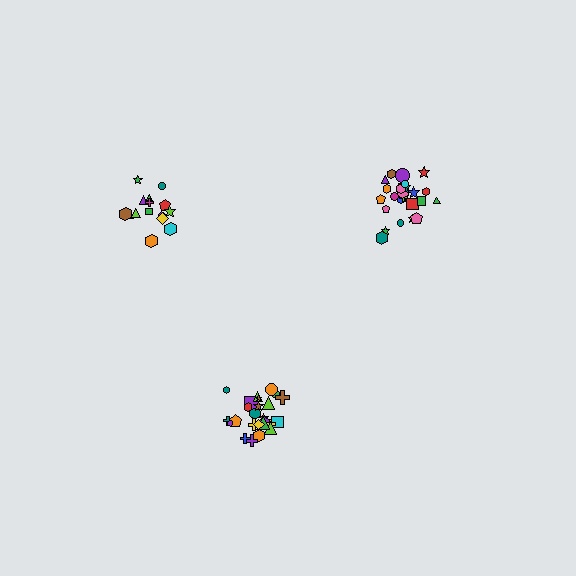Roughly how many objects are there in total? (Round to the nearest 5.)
Roughly 65 objects in total.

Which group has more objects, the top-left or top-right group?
The top-right group.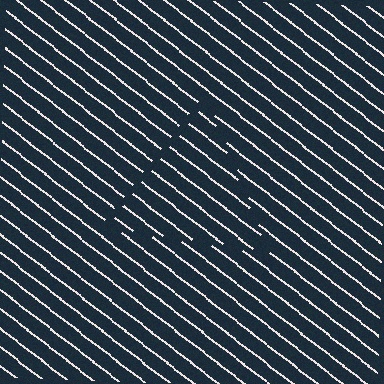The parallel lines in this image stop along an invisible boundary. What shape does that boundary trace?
An illusory triangle. The interior of the shape contains the same grating, shifted by half a period — the contour is defined by the phase discontinuity where line-ends from the inner and outer gratings abut.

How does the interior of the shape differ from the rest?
The interior of the shape contains the same grating, shifted by half a period — the contour is defined by the phase discontinuity where line-ends from the inner and outer gratings abut.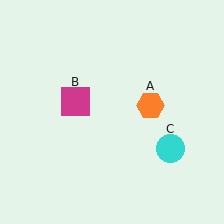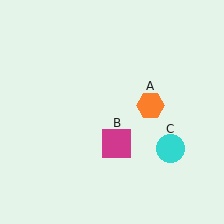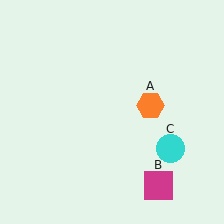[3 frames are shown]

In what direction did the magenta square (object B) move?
The magenta square (object B) moved down and to the right.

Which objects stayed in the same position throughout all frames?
Orange hexagon (object A) and cyan circle (object C) remained stationary.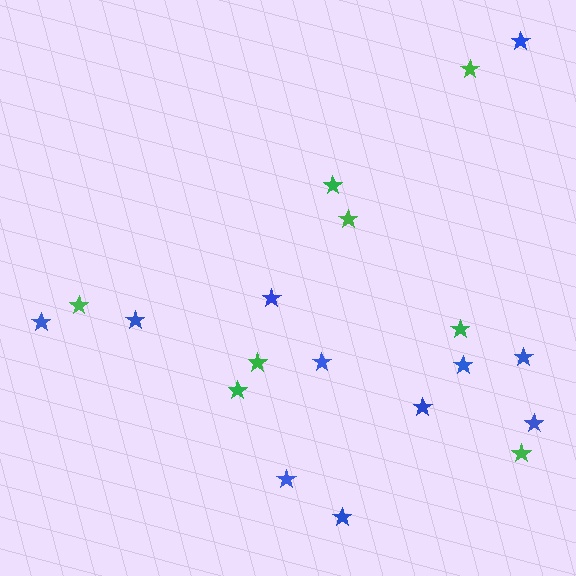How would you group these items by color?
There are 2 groups: one group of blue stars (11) and one group of green stars (8).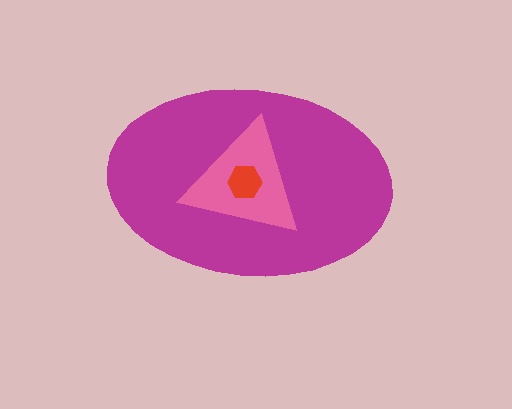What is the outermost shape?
The magenta ellipse.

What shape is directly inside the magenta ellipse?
The pink triangle.